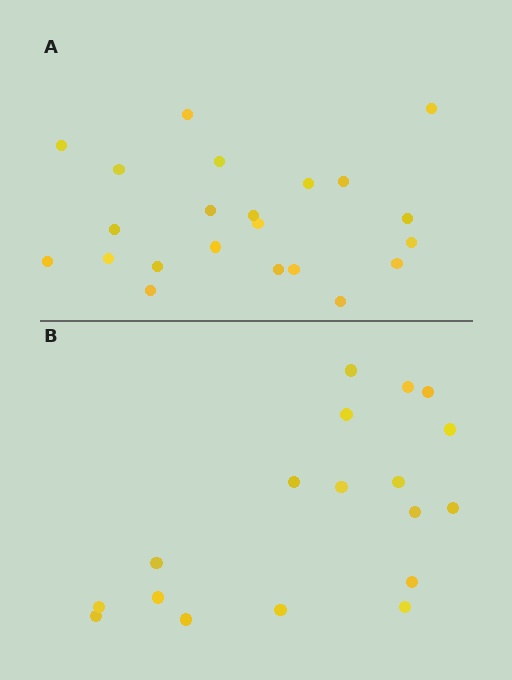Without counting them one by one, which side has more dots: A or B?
Region A (the top region) has more dots.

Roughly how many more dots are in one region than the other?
Region A has about 4 more dots than region B.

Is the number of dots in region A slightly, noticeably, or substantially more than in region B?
Region A has only slightly more — the two regions are fairly close. The ratio is roughly 1.2 to 1.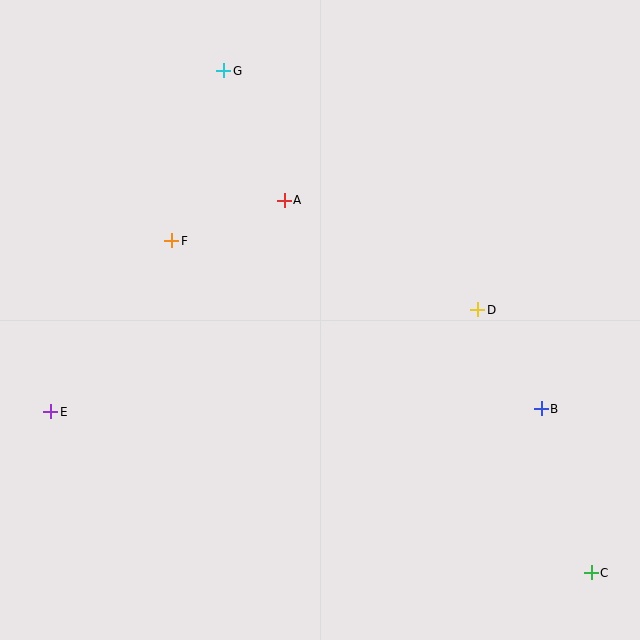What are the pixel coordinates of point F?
Point F is at (172, 241).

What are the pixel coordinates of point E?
Point E is at (51, 412).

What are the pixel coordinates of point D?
Point D is at (478, 310).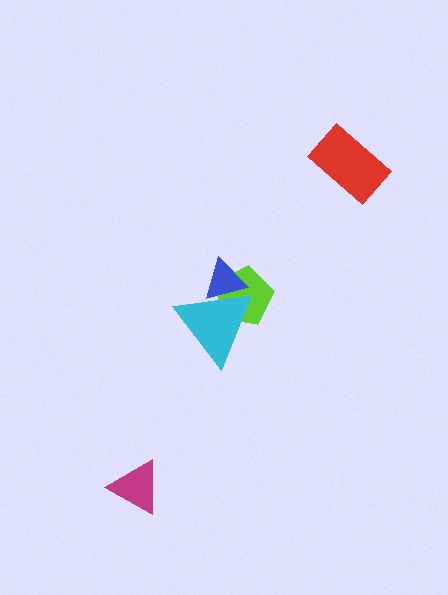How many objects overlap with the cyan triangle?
2 objects overlap with the cyan triangle.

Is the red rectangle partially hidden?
No, no other shape covers it.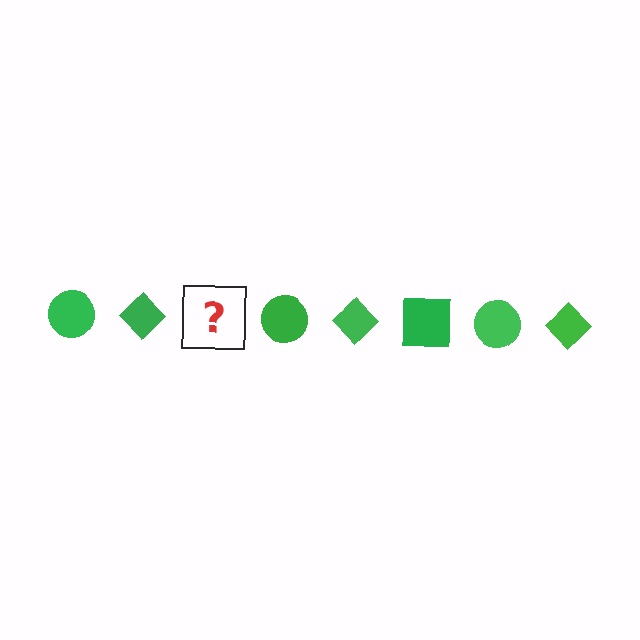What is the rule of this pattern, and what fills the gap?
The rule is that the pattern cycles through circle, diamond, square shapes in green. The gap should be filled with a green square.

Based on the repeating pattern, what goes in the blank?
The blank should be a green square.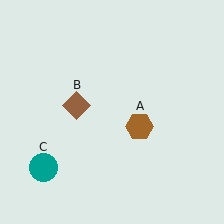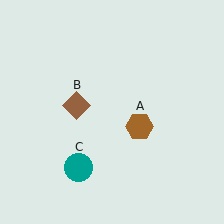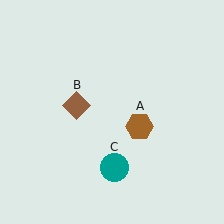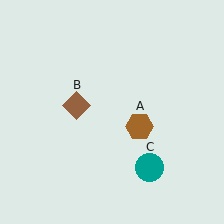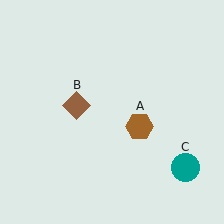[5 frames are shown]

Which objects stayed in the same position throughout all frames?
Brown hexagon (object A) and brown diamond (object B) remained stationary.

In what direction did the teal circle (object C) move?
The teal circle (object C) moved right.